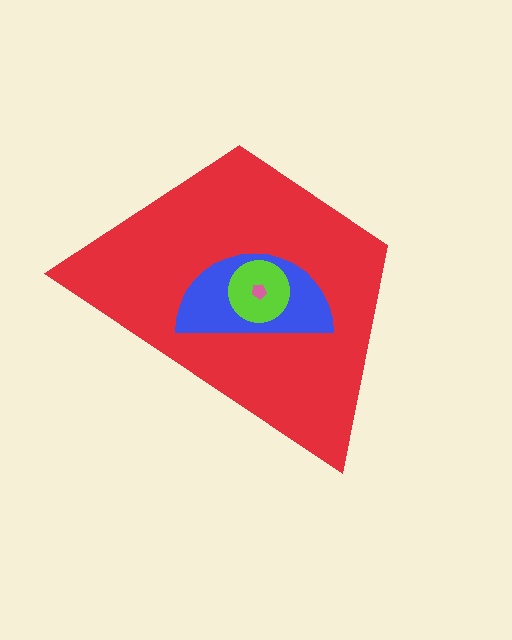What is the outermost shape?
The red trapezoid.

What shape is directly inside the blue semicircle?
The lime circle.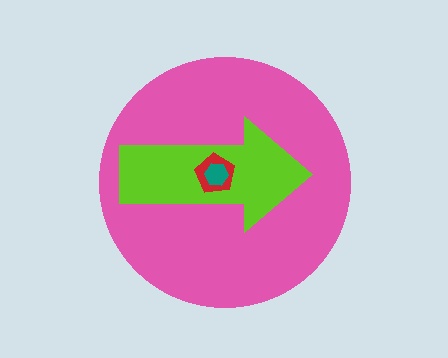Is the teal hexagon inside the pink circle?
Yes.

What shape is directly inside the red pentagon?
The teal hexagon.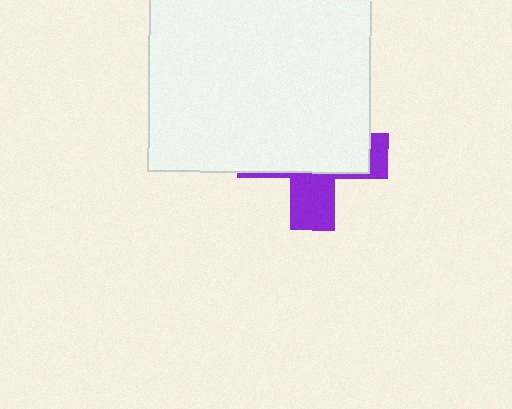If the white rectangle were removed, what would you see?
You would see the complete purple cross.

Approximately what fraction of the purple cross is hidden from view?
Roughly 68% of the purple cross is hidden behind the white rectangle.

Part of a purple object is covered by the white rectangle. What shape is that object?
It is a cross.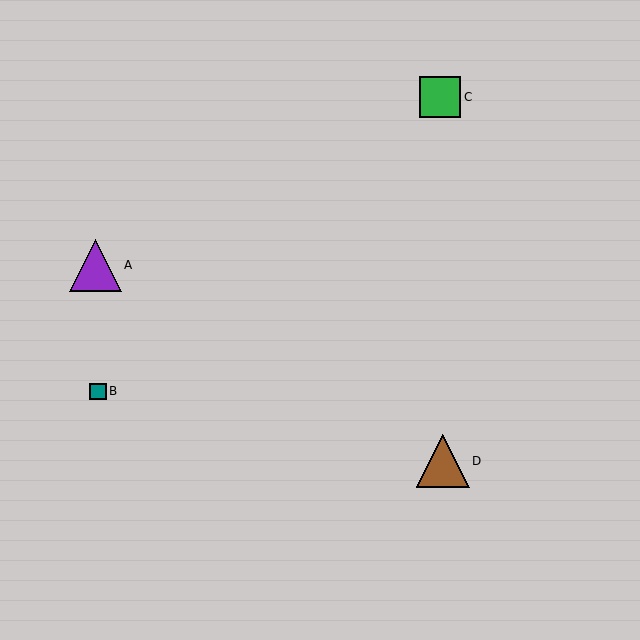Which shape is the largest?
The brown triangle (labeled D) is the largest.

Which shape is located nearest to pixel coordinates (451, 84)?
The green square (labeled C) at (440, 97) is nearest to that location.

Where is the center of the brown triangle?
The center of the brown triangle is at (443, 461).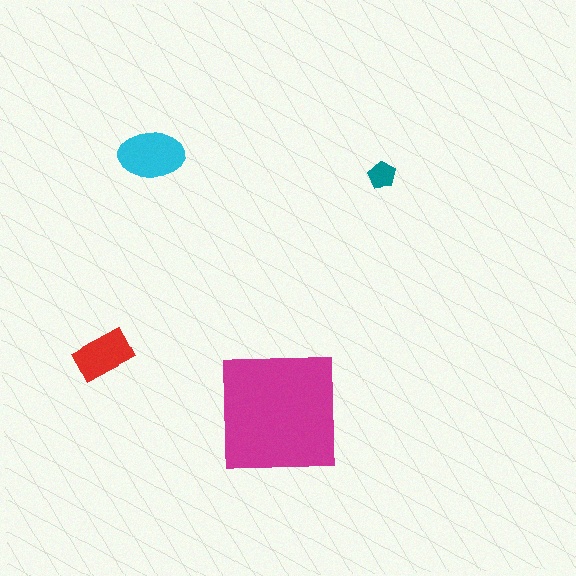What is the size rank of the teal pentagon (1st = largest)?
4th.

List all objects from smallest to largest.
The teal pentagon, the red rectangle, the cyan ellipse, the magenta square.